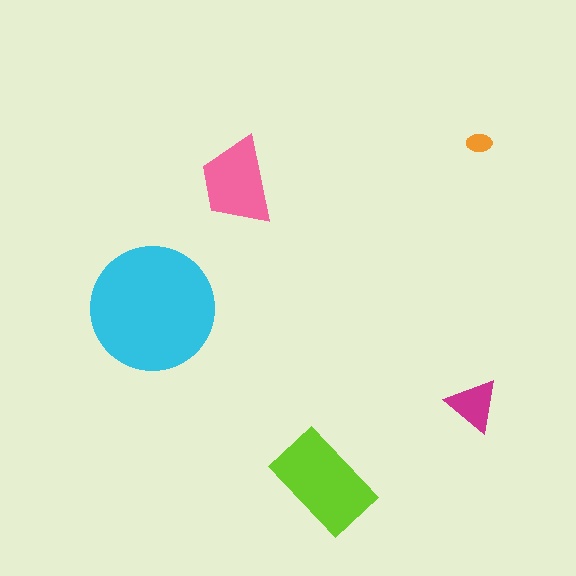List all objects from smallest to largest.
The orange ellipse, the magenta triangle, the pink trapezoid, the lime rectangle, the cyan circle.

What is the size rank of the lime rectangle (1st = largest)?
2nd.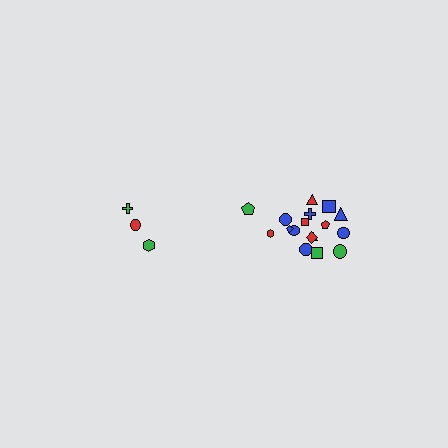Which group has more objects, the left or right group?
The right group.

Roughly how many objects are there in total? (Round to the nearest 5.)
Roughly 20 objects in total.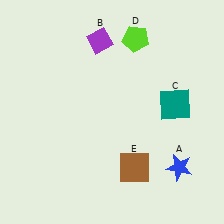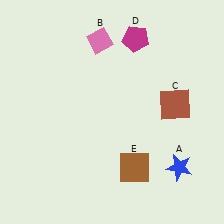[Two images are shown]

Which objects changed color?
B changed from purple to pink. C changed from teal to brown. D changed from lime to magenta.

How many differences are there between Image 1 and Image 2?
There are 3 differences between the two images.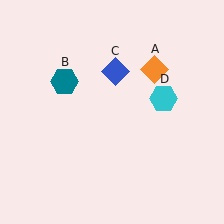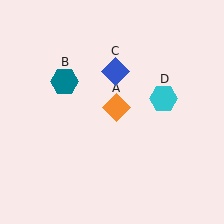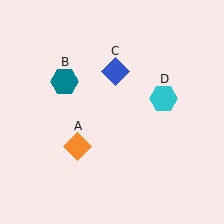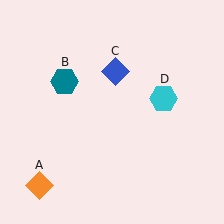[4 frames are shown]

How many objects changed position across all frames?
1 object changed position: orange diamond (object A).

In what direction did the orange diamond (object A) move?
The orange diamond (object A) moved down and to the left.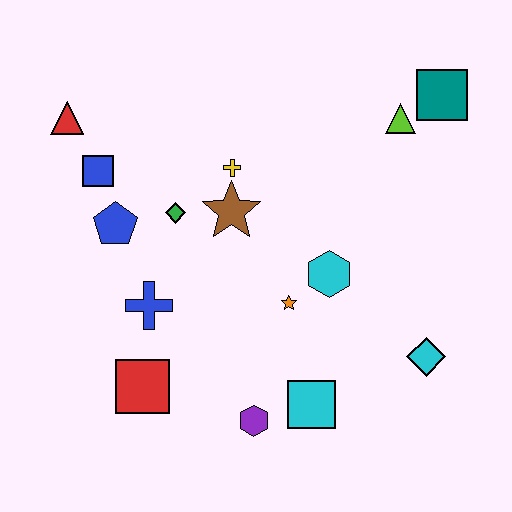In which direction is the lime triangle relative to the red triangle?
The lime triangle is to the right of the red triangle.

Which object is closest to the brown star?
The yellow cross is closest to the brown star.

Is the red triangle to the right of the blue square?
No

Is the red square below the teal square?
Yes